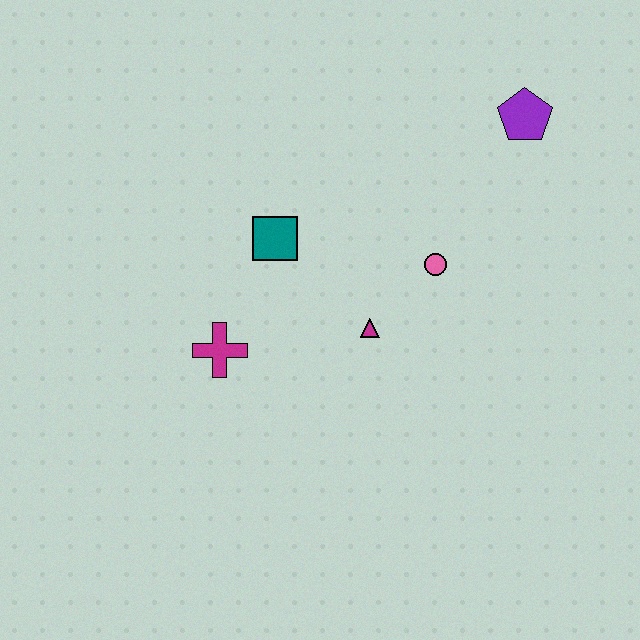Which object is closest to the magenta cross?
The teal square is closest to the magenta cross.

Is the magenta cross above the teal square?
No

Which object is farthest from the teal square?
The purple pentagon is farthest from the teal square.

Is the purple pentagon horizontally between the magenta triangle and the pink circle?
No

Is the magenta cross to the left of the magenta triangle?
Yes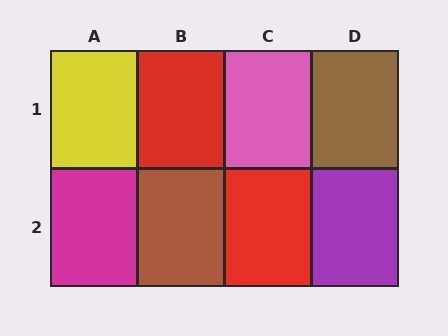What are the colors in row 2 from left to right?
Magenta, brown, red, purple.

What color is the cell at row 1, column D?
Brown.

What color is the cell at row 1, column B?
Red.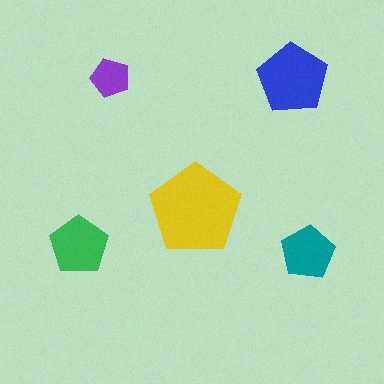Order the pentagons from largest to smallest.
the yellow one, the blue one, the green one, the teal one, the purple one.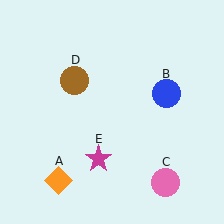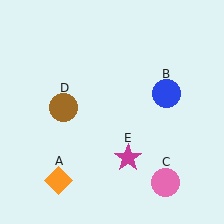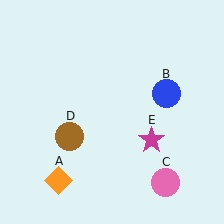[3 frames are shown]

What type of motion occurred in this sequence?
The brown circle (object D), magenta star (object E) rotated counterclockwise around the center of the scene.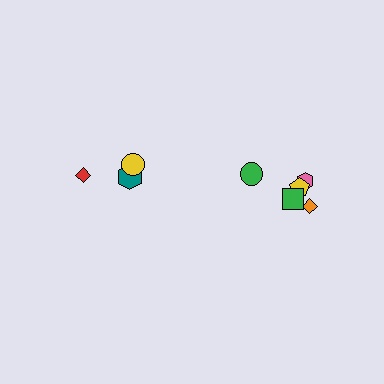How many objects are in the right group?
There are 5 objects.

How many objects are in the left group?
There are 3 objects.